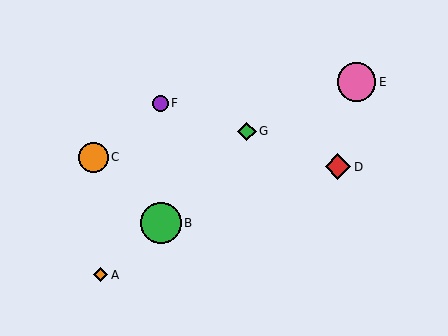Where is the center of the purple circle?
The center of the purple circle is at (160, 103).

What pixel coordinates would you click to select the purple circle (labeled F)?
Click at (160, 103) to select the purple circle F.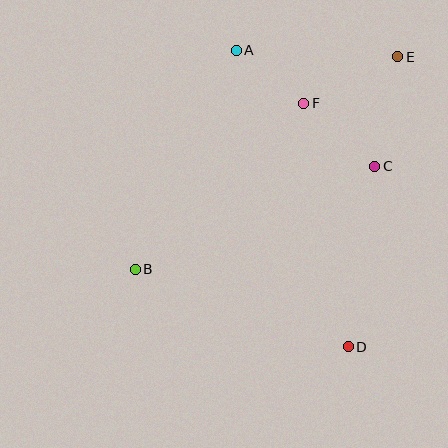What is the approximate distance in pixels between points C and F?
The distance between C and F is approximately 95 pixels.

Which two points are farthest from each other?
Points B and E are farthest from each other.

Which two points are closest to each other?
Points A and F are closest to each other.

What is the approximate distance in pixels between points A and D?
The distance between A and D is approximately 317 pixels.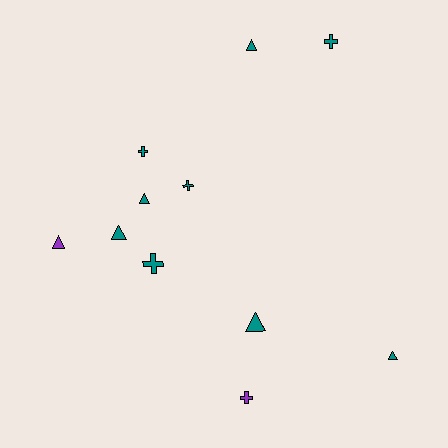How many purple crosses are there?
There is 1 purple cross.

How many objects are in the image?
There are 11 objects.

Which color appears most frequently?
Teal, with 9 objects.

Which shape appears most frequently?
Triangle, with 6 objects.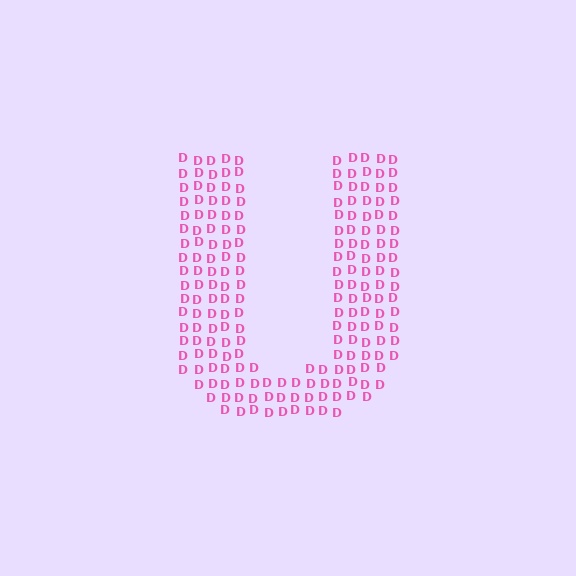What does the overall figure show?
The overall figure shows the letter U.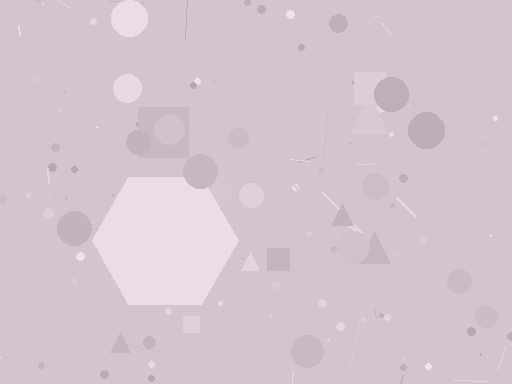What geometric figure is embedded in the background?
A hexagon is embedded in the background.